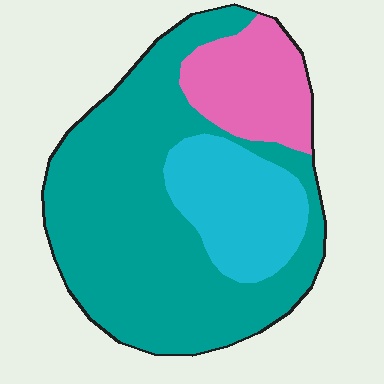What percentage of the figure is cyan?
Cyan takes up about one fifth (1/5) of the figure.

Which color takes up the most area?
Teal, at roughly 65%.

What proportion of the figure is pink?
Pink takes up between a sixth and a third of the figure.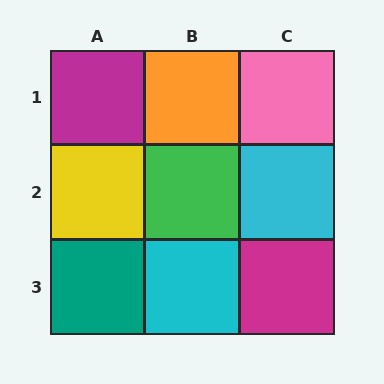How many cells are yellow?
1 cell is yellow.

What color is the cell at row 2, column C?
Cyan.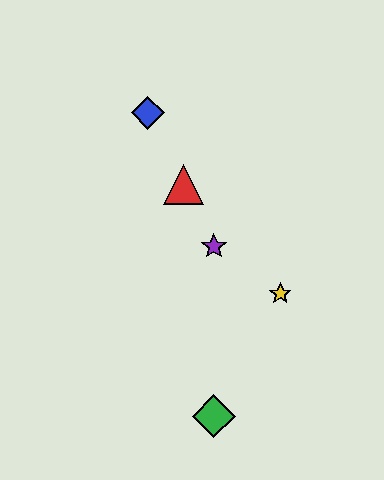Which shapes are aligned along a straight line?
The red triangle, the blue diamond, the purple star are aligned along a straight line.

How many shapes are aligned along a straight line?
3 shapes (the red triangle, the blue diamond, the purple star) are aligned along a straight line.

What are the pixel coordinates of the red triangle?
The red triangle is at (183, 184).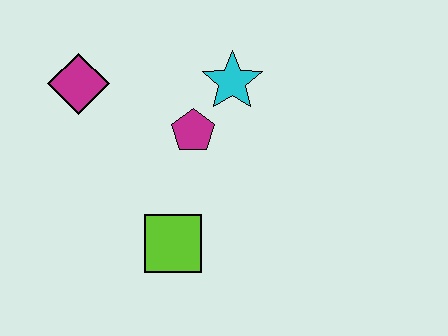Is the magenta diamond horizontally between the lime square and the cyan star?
No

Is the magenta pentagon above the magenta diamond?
No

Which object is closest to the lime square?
The magenta pentagon is closest to the lime square.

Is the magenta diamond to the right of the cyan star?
No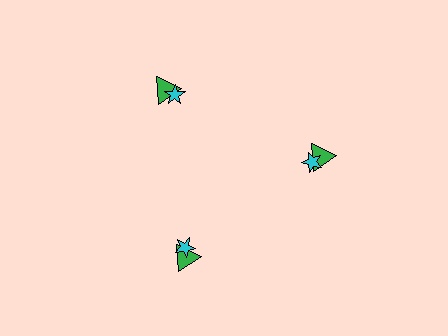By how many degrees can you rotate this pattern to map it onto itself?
The pattern maps onto itself every 120 degrees of rotation.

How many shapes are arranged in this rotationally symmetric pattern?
There are 6 shapes, arranged in 3 groups of 2.